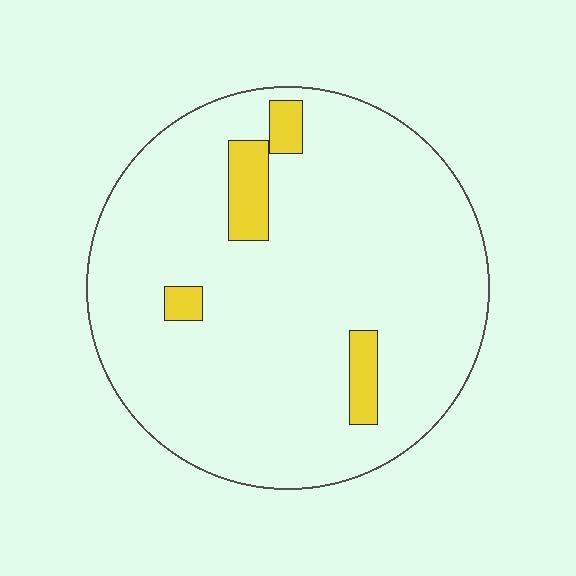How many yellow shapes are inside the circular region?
4.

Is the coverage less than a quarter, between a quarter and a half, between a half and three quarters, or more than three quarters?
Less than a quarter.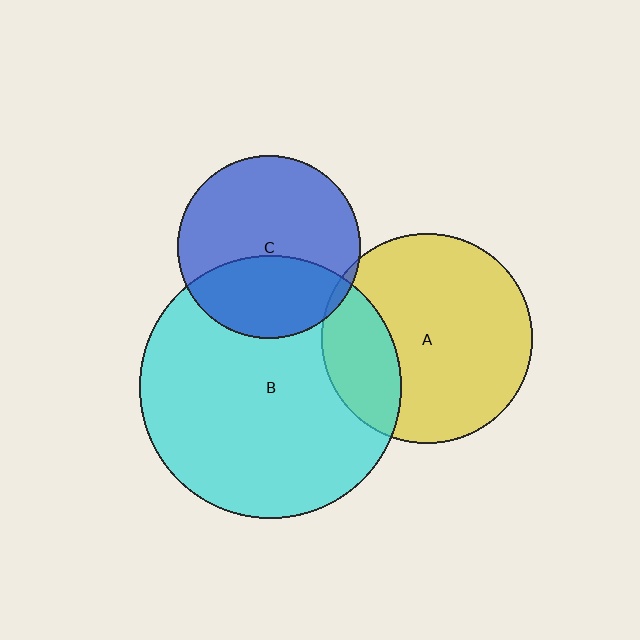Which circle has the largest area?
Circle B (cyan).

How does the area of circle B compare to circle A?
Approximately 1.6 times.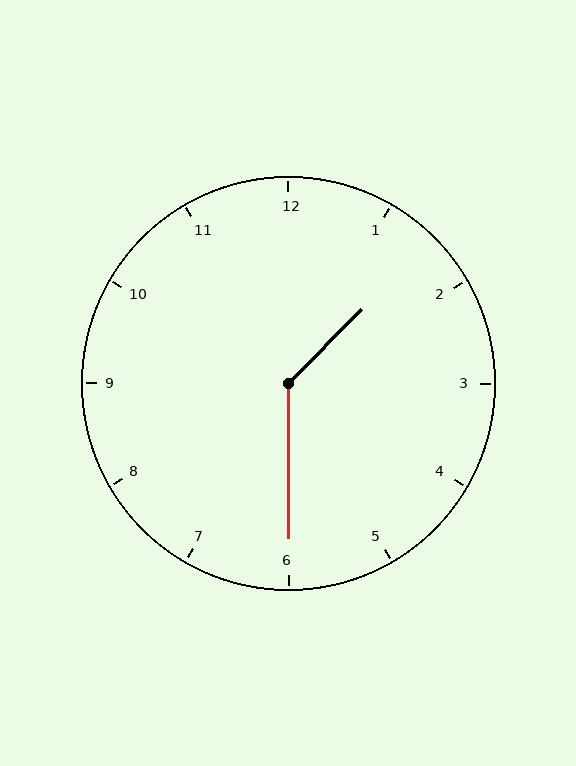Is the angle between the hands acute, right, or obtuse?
It is obtuse.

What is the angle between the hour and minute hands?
Approximately 135 degrees.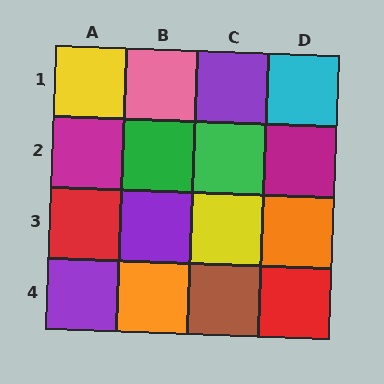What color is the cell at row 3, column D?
Orange.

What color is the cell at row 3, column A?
Red.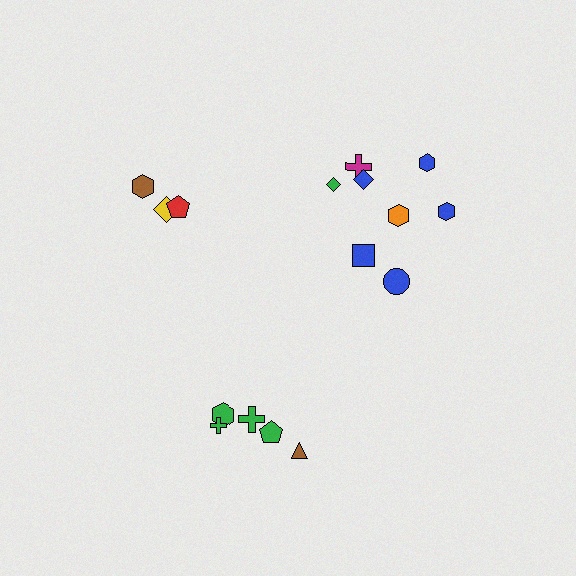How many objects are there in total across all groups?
There are 16 objects.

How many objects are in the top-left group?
There are 3 objects.